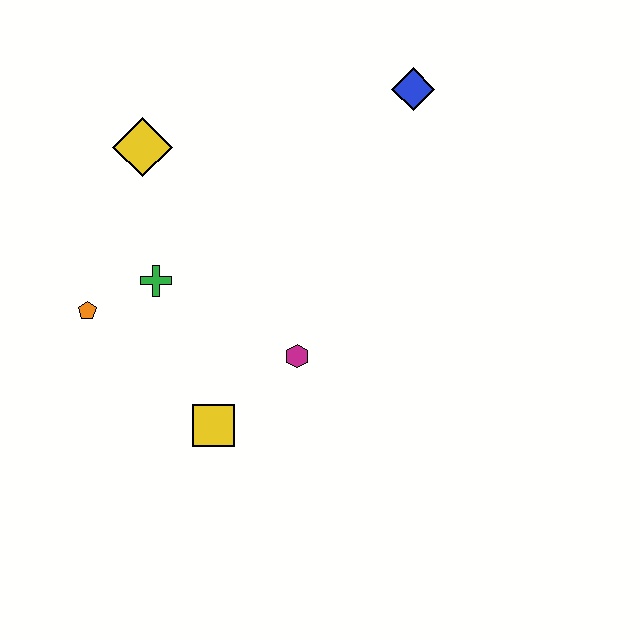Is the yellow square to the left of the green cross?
No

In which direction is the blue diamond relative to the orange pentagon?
The blue diamond is to the right of the orange pentagon.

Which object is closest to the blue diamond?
The yellow diamond is closest to the blue diamond.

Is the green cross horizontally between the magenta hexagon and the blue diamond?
No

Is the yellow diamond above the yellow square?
Yes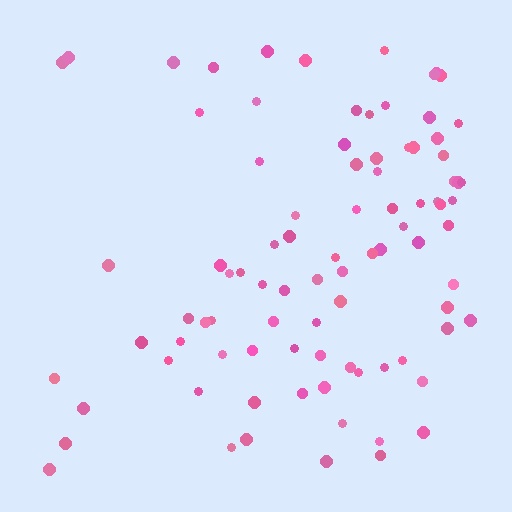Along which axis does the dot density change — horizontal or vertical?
Horizontal.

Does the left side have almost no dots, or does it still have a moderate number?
Still a moderate number, just noticeably fewer than the right.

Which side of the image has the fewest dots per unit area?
The left.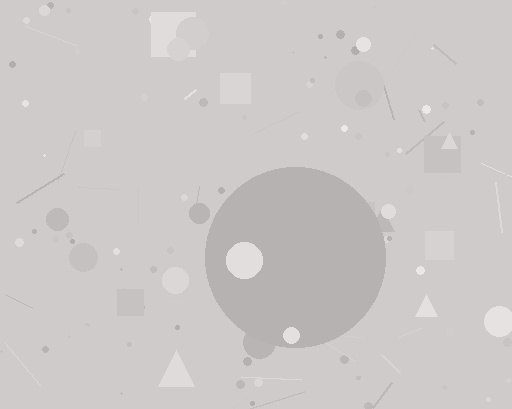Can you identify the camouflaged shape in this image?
The camouflaged shape is a circle.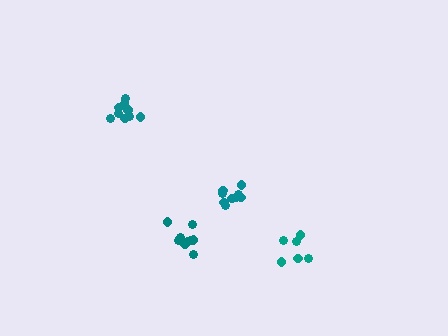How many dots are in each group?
Group 1: 9 dots, Group 2: 9 dots, Group 3: 10 dots, Group 4: 6 dots (34 total).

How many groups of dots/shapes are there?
There are 4 groups.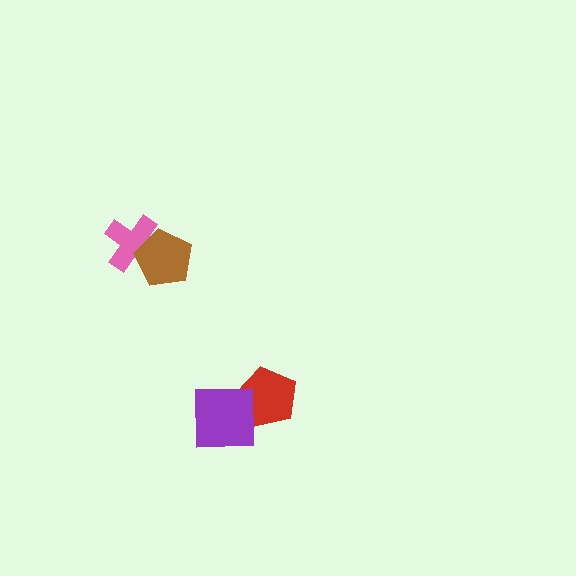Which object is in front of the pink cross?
The brown pentagon is in front of the pink cross.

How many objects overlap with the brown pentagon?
1 object overlaps with the brown pentagon.